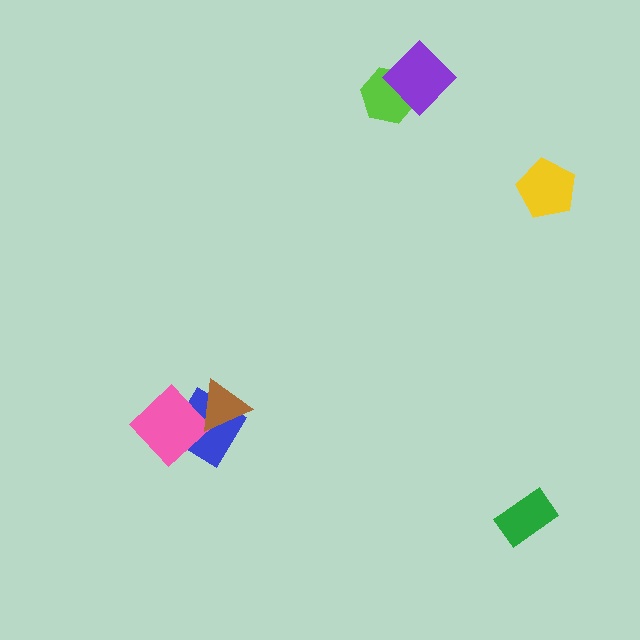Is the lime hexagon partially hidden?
Yes, it is partially covered by another shape.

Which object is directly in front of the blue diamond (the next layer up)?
The pink diamond is directly in front of the blue diamond.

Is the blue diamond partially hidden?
Yes, it is partially covered by another shape.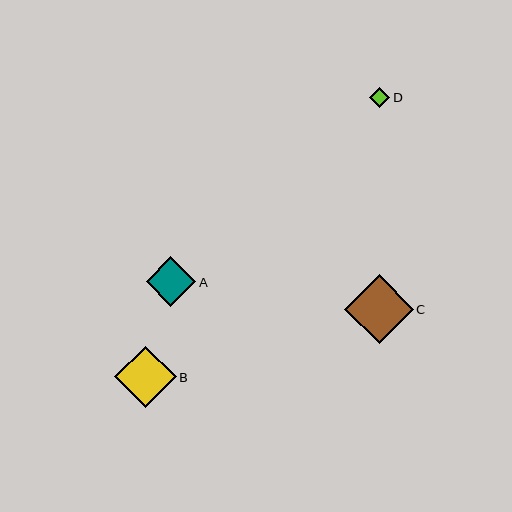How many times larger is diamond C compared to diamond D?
Diamond C is approximately 3.4 times the size of diamond D.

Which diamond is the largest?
Diamond C is the largest with a size of approximately 68 pixels.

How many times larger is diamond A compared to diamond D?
Diamond A is approximately 2.4 times the size of diamond D.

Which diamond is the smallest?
Diamond D is the smallest with a size of approximately 20 pixels.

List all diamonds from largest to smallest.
From largest to smallest: C, B, A, D.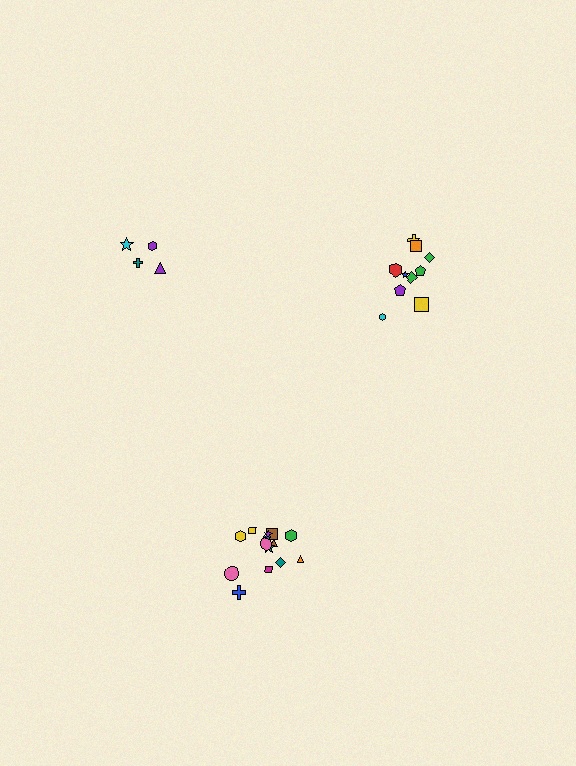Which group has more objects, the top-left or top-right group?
The top-right group.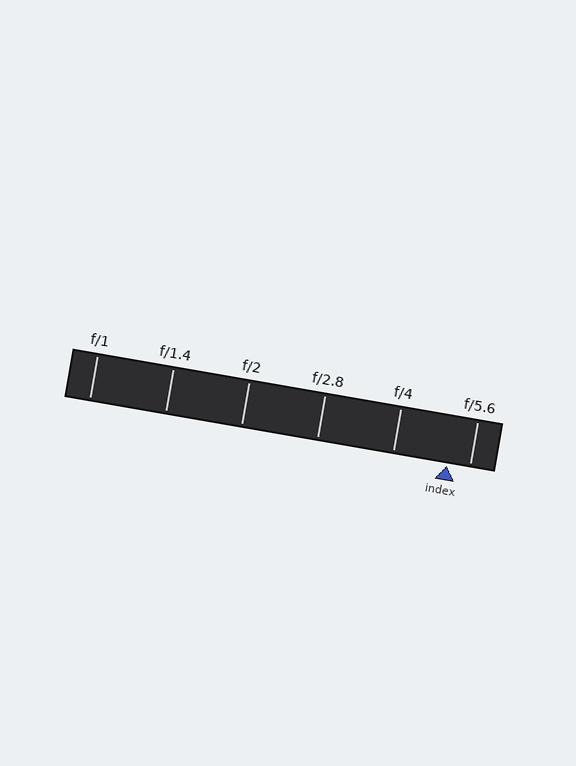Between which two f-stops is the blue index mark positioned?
The index mark is between f/4 and f/5.6.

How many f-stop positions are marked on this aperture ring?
There are 6 f-stop positions marked.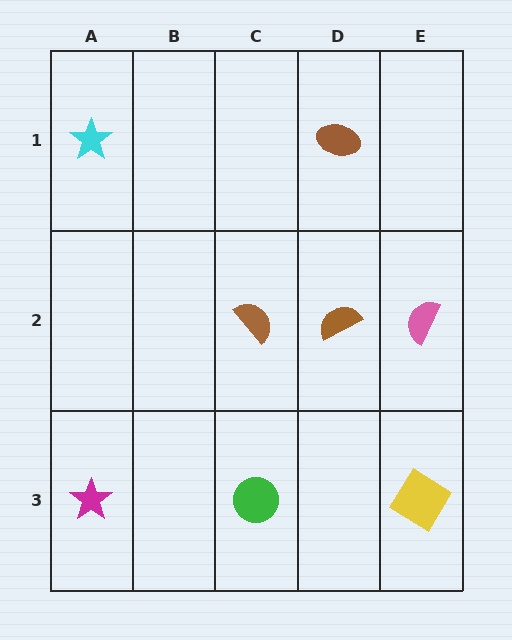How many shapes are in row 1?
2 shapes.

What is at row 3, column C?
A green circle.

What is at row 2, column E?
A pink semicircle.